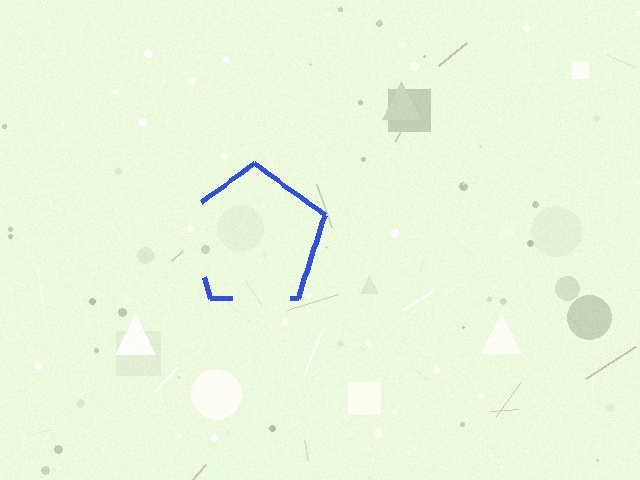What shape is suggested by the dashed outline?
The dashed outline suggests a pentagon.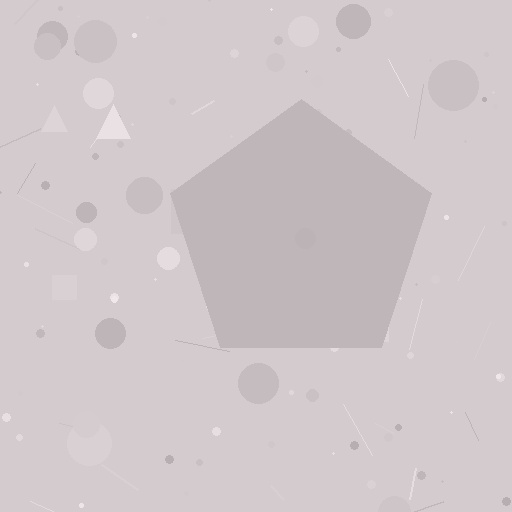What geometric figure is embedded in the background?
A pentagon is embedded in the background.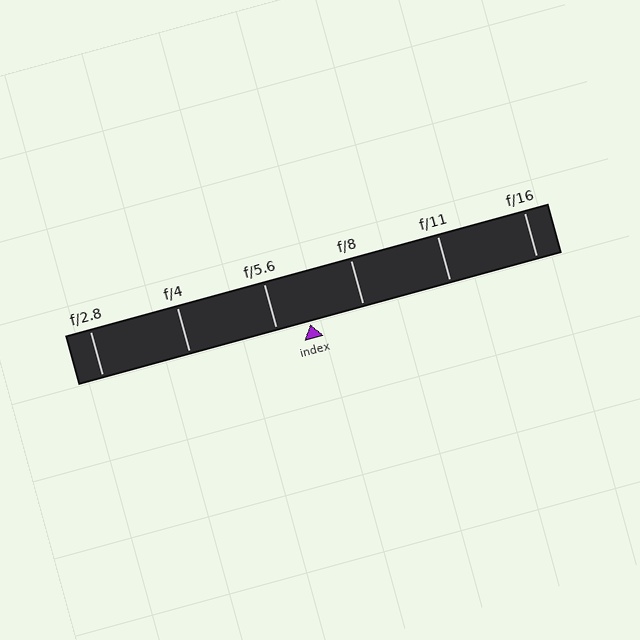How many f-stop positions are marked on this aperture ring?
There are 6 f-stop positions marked.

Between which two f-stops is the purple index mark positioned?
The index mark is between f/5.6 and f/8.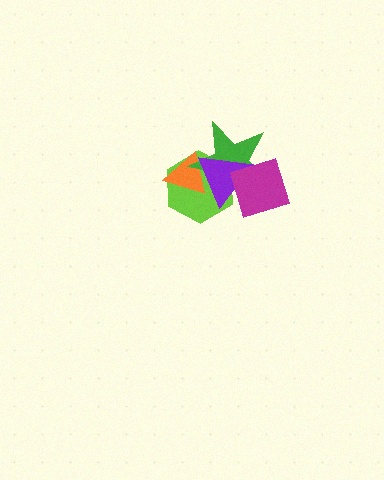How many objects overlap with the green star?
4 objects overlap with the green star.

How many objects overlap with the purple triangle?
4 objects overlap with the purple triangle.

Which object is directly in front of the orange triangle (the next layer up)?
The green star is directly in front of the orange triangle.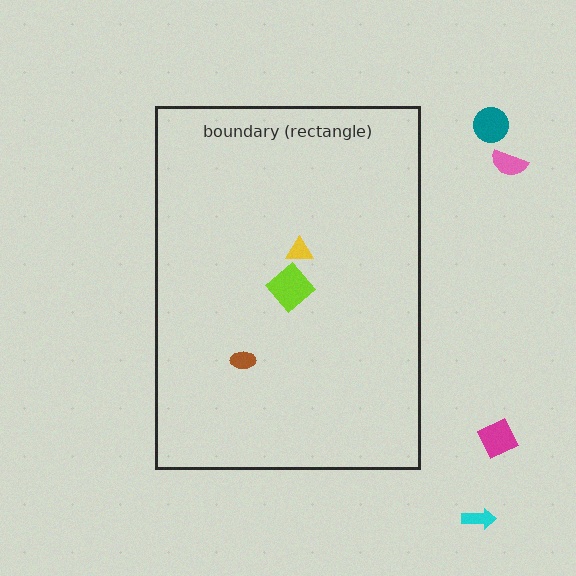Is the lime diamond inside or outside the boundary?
Inside.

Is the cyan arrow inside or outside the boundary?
Outside.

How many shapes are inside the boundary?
3 inside, 4 outside.